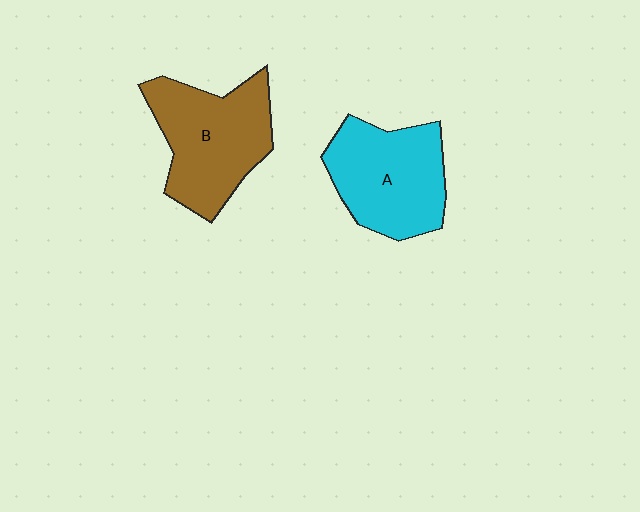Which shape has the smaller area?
Shape A (cyan).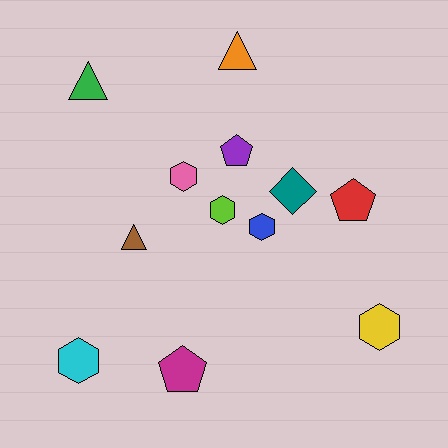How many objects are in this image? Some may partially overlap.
There are 12 objects.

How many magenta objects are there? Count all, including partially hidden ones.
There is 1 magenta object.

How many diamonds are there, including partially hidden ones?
There is 1 diamond.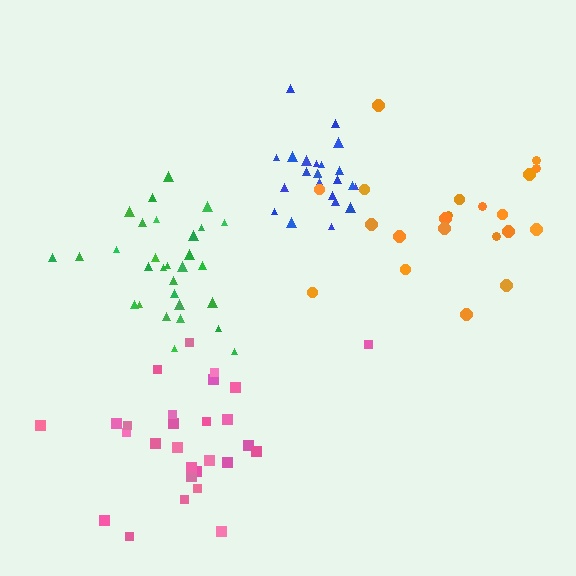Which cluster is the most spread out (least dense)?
Orange.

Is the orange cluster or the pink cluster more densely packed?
Pink.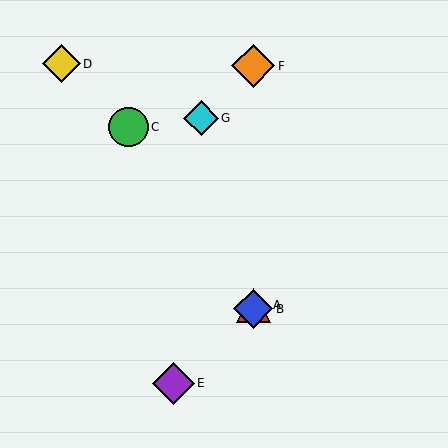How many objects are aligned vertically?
3 objects (A, B, F) are aligned vertically.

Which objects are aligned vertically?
Objects A, B, F are aligned vertically.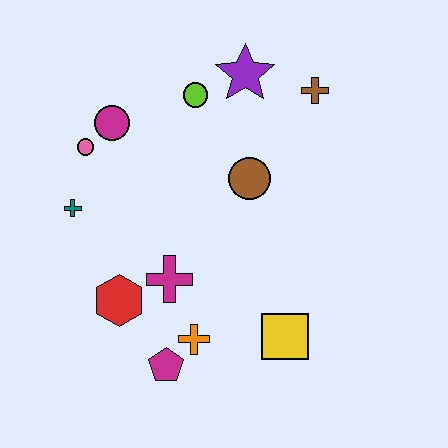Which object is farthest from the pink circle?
The yellow square is farthest from the pink circle.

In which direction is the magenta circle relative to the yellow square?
The magenta circle is above the yellow square.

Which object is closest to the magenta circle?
The pink circle is closest to the magenta circle.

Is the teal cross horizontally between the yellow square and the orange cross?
No